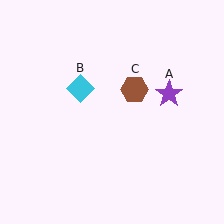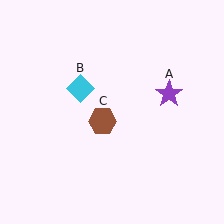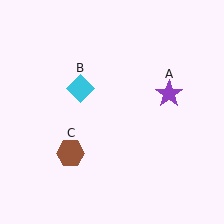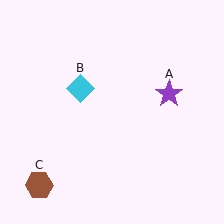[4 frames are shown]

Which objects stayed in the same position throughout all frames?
Purple star (object A) and cyan diamond (object B) remained stationary.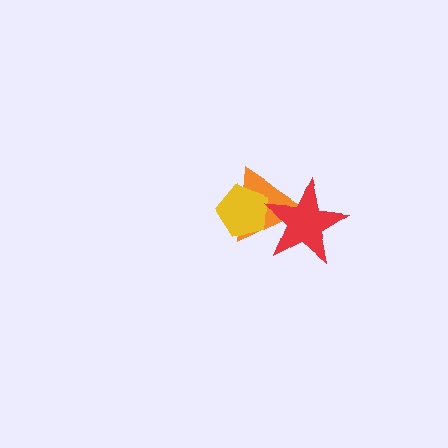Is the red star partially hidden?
No, no other shape covers it.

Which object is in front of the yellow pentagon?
The red star is in front of the yellow pentagon.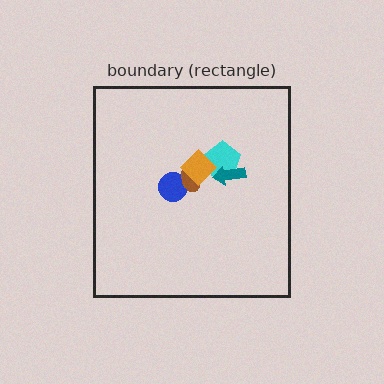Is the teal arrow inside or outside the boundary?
Inside.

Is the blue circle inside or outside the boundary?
Inside.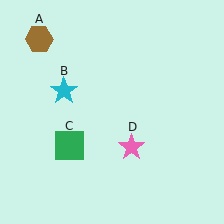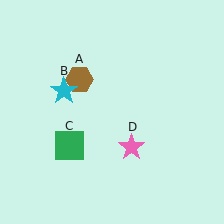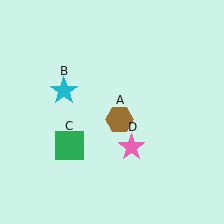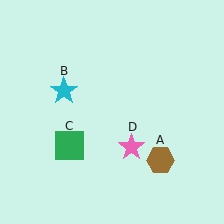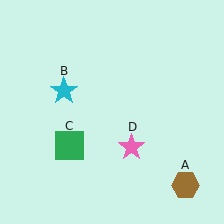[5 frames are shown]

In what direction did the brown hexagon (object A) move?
The brown hexagon (object A) moved down and to the right.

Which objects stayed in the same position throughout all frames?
Cyan star (object B) and green square (object C) and pink star (object D) remained stationary.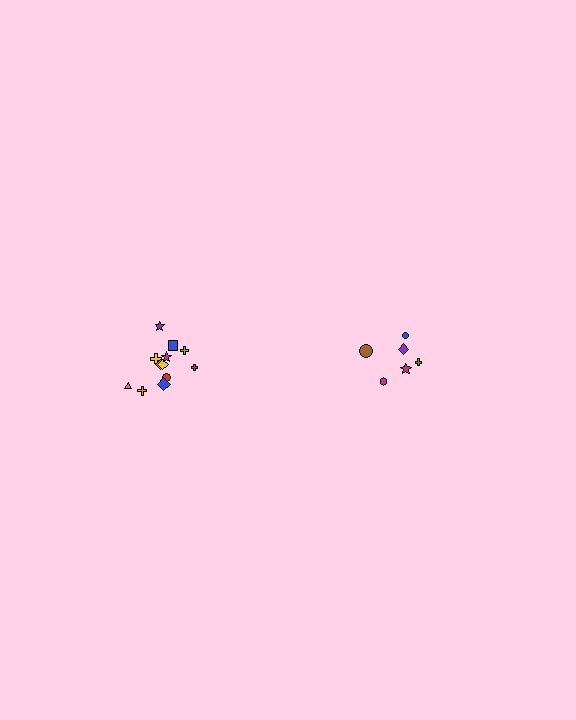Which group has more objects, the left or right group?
The left group.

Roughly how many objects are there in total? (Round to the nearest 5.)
Roughly 20 objects in total.